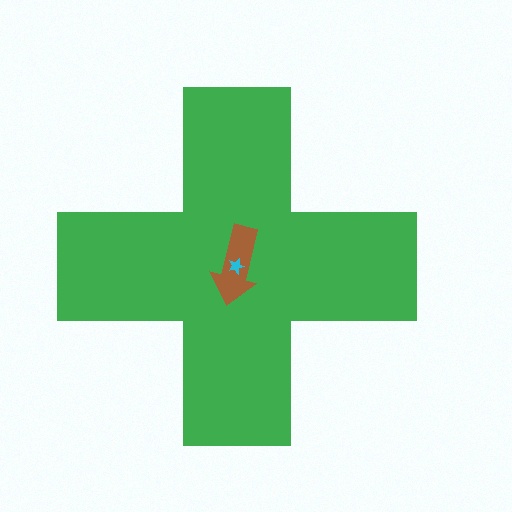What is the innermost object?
The cyan star.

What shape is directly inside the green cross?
The brown arrow.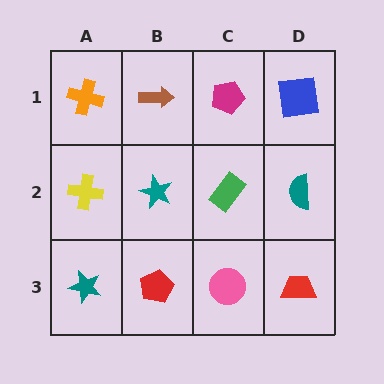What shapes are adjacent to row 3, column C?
A green rectangle (row 2, column C), a red pentagon (row 3, column B), a red trapezoid (row 3, column D).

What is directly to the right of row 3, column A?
A red pentagon.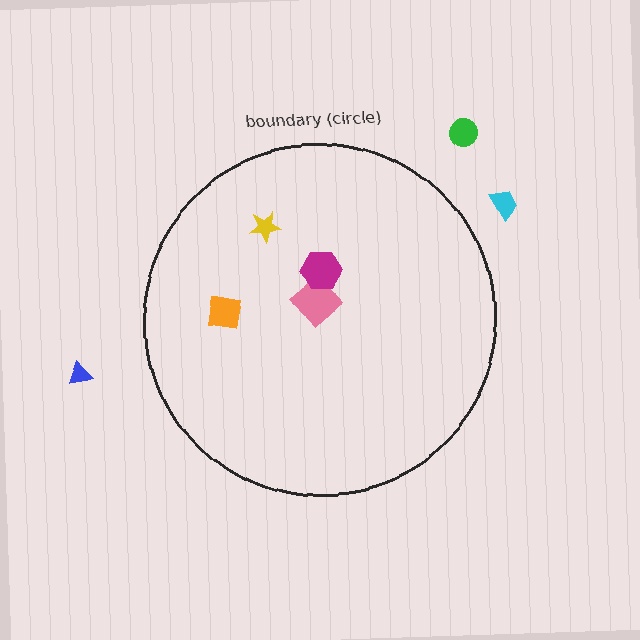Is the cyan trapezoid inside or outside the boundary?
Outside.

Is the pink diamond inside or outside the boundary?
Inside.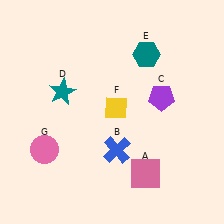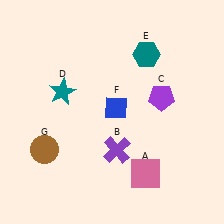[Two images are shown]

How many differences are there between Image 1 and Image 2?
There are 3 differences between the two images.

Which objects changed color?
B changed from blue to purple. F changed from yellow to blue. G changed from pink to brown.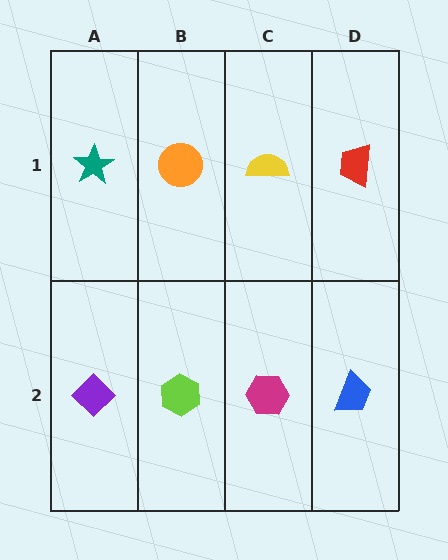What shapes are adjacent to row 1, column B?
A lime hexagon (row 2, column B), a teal star (row 1, column A), a yellow semicircle (row 1, column C).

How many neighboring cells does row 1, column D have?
2.